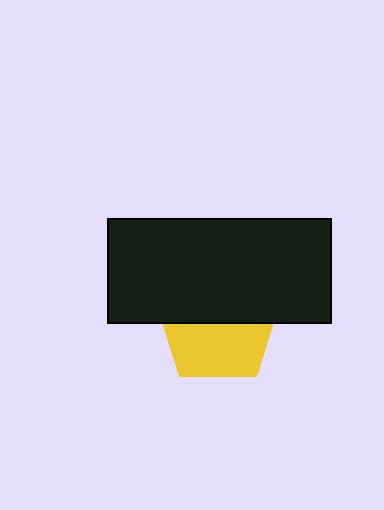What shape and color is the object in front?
The object in front is a black rectangle.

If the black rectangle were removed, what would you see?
You would see the complete yellow pentagon.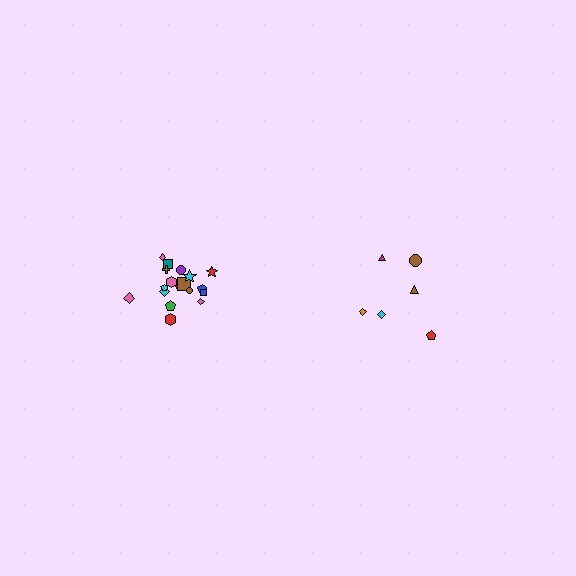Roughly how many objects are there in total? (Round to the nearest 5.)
Roughly 25 objects in total.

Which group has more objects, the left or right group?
The left group.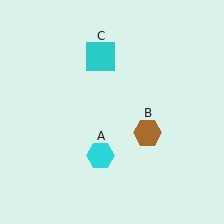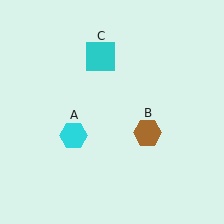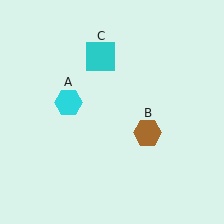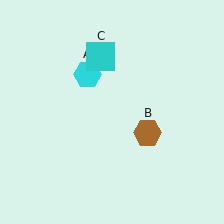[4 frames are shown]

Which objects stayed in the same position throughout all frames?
Brown hexagon (object B) and cyan square (object C) remained stationary.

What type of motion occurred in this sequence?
The cyan hexagon (object A) rotated clockwise around the center of the scene.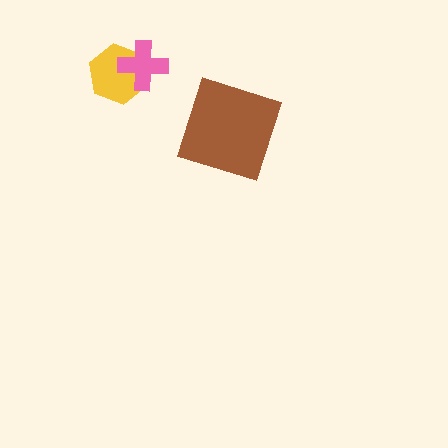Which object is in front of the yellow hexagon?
The pink cross is in front of the yellow hexagon.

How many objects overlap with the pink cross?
1 object overlaps with the pink cross.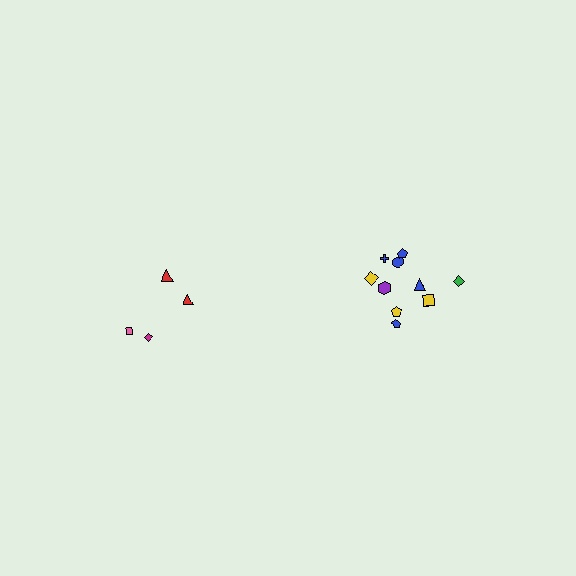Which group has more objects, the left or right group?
The right group.